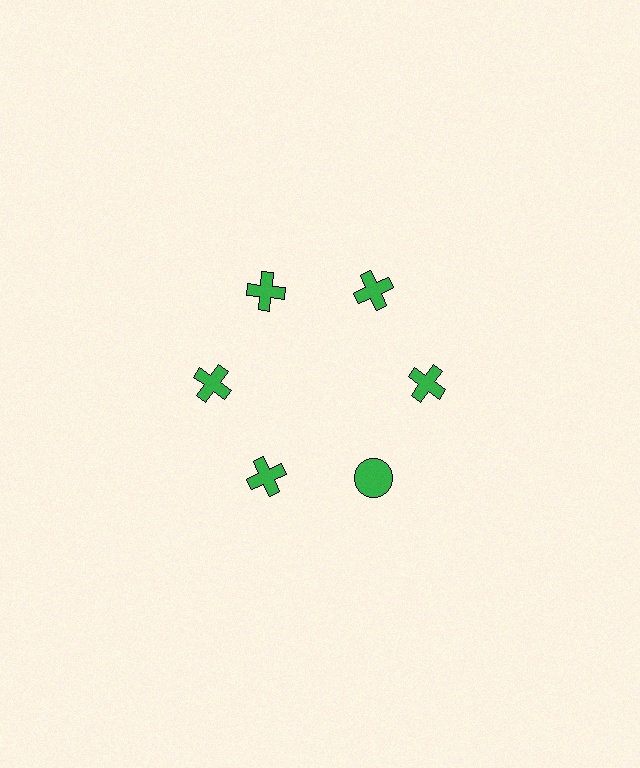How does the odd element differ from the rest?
It has a different shape: circle instead of cross.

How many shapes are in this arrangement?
There are 6 shapes arranged in a ring pattern.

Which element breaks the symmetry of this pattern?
The green circle at roughly the 5 o'clock position breaks the symmetry. All other shapes are green crosses.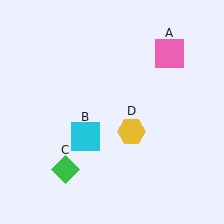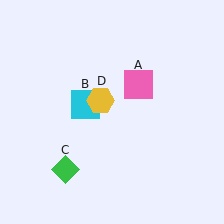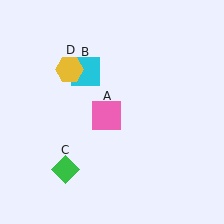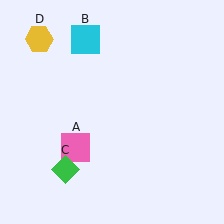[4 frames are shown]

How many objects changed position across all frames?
3 objects changed position: pink square (object A), cyan square (object B), yellow hexagon (object D).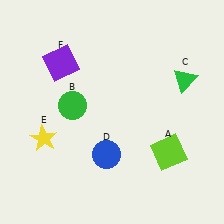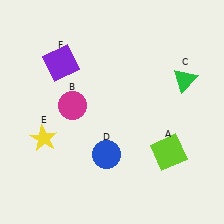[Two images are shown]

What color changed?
The circle (B) changed from green in Image 1 to magenta in Image 2.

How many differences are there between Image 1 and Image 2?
There is 1 difference between the two images.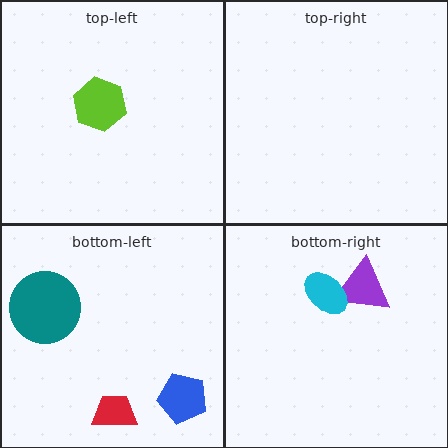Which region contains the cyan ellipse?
The bottom-right region.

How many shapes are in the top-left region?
1.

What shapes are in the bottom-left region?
The blue pentagon, the teal circle, the red trapezoid.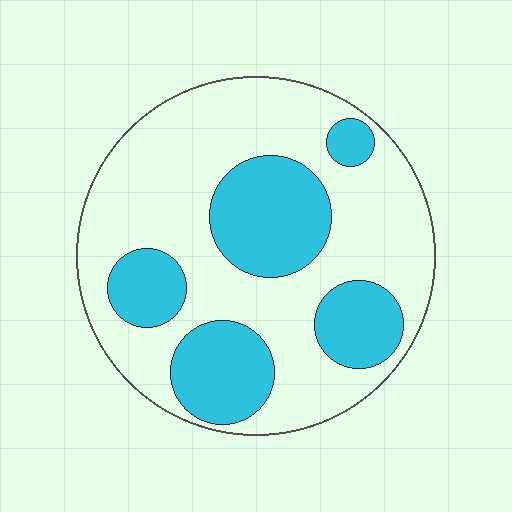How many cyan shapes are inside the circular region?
5.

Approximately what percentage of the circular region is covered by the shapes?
Approximately 35%.